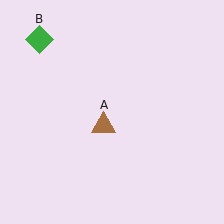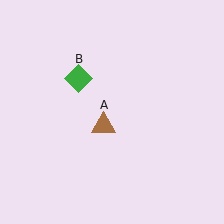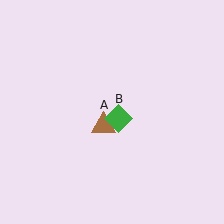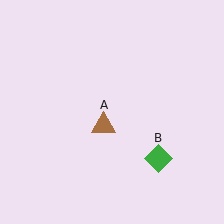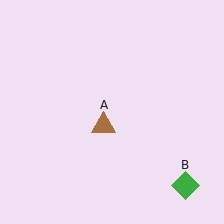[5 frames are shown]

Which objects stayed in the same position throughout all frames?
Brown triangle (object A) remained stationary.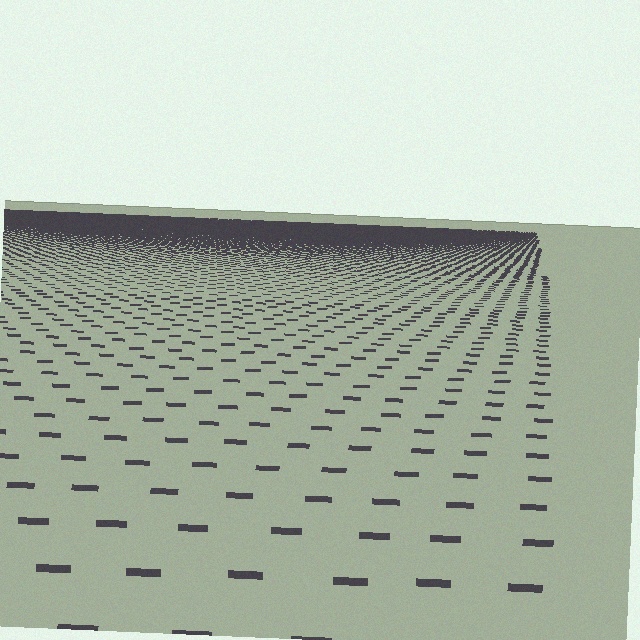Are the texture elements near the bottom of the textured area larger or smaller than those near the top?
Larger. Near the bottom, elements are closer to the viewer and appear at a bigger on-screen size.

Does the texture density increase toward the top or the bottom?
Density increases toward the top.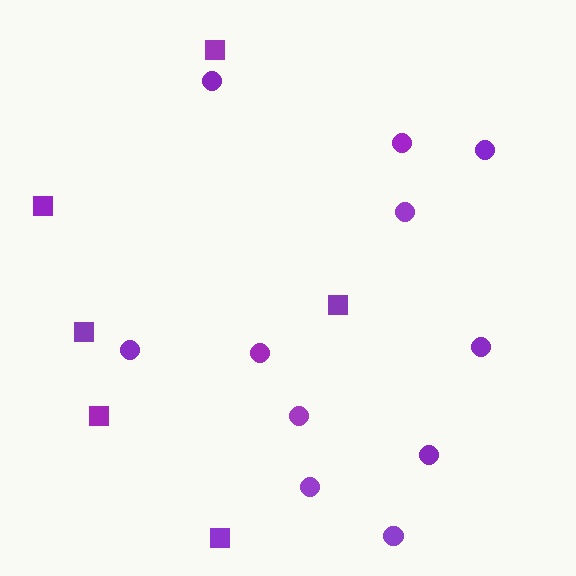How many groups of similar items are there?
There are 2 groups: one group of circles (11) and one group of squares (6).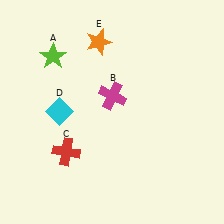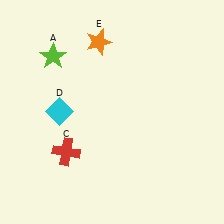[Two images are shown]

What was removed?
The magenta cross (B) was removed in Image 2.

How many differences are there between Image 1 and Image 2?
There is 1 difference between the two images.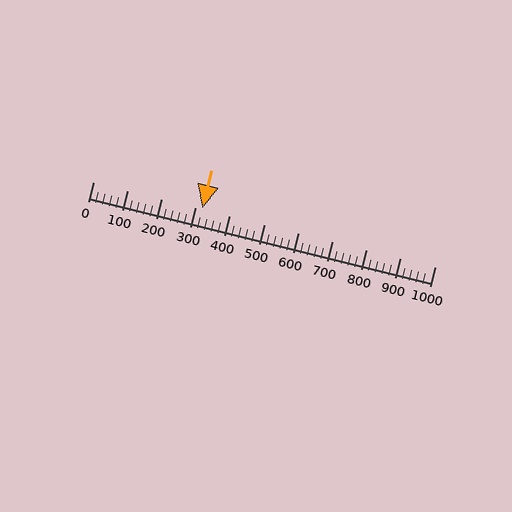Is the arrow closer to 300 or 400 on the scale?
The arrow is closer to 300.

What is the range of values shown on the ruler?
The ruler shows values from 0 to 1000.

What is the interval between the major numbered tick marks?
The major tick marks are spaced 100 units apart.